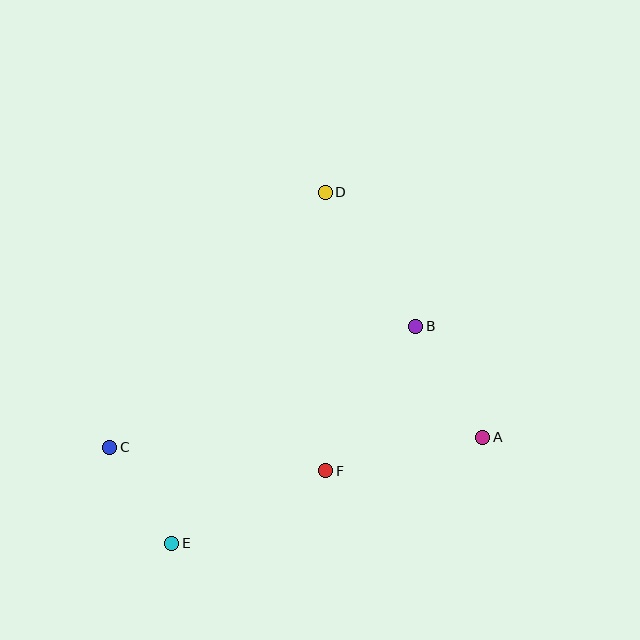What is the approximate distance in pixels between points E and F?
The distance between E and F is approximately 170 pixels.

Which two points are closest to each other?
Points C and E are closest to each other.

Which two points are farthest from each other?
Points D and E are farthest from each other.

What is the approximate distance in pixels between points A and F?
The distance between A and F is approximately 161 pixels.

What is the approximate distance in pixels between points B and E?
The distance between B and E is approximately 327 pixels.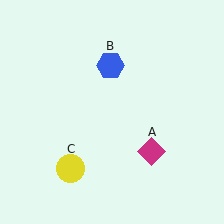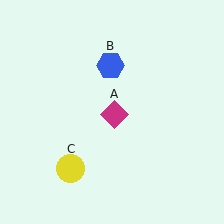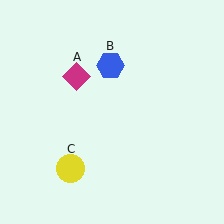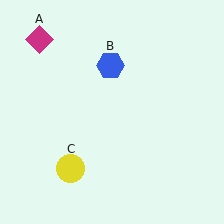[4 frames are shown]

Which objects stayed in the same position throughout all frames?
Blue hexagon (object B) and yellow circle (object C) remained stationary.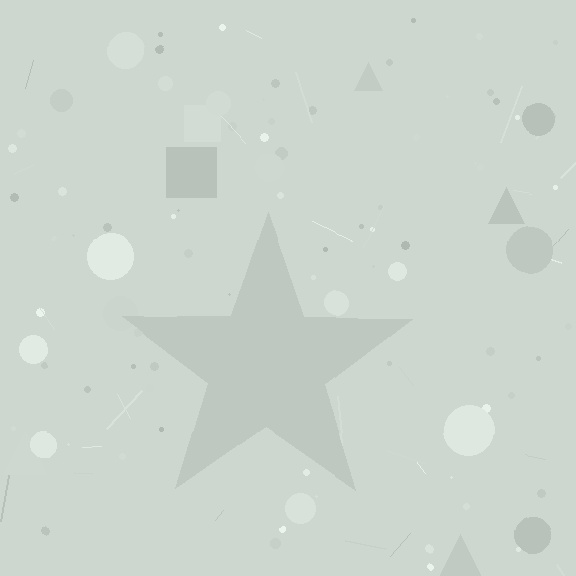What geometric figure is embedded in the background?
A star is embedded in the background.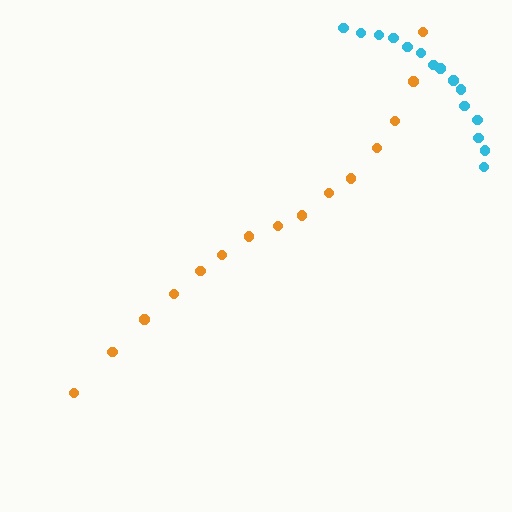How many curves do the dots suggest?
There are 2 distinct paths.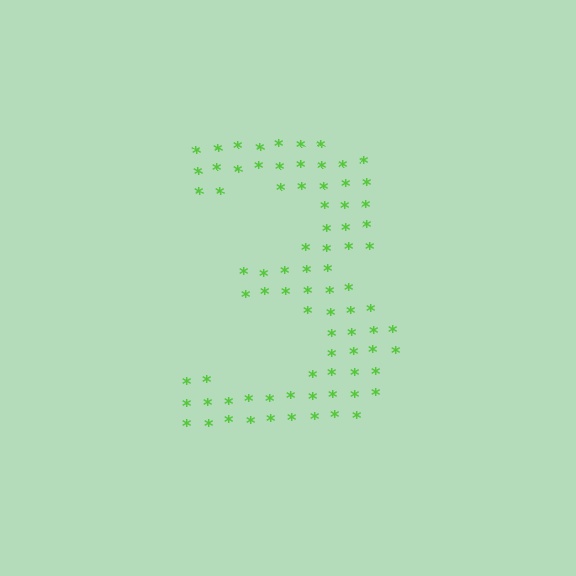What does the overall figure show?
The overall figure shows the digit 3.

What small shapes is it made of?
It is made of small asterisks.